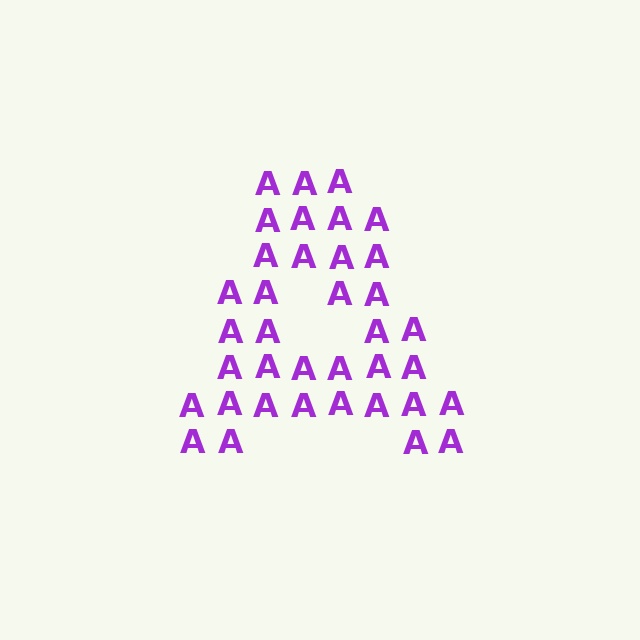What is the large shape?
The large shape is the letter A.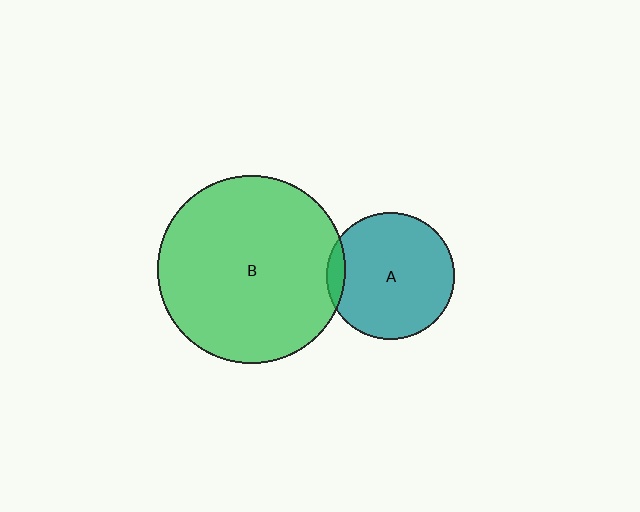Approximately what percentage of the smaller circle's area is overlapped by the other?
Approximately 5%.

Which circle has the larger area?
Circle B (green).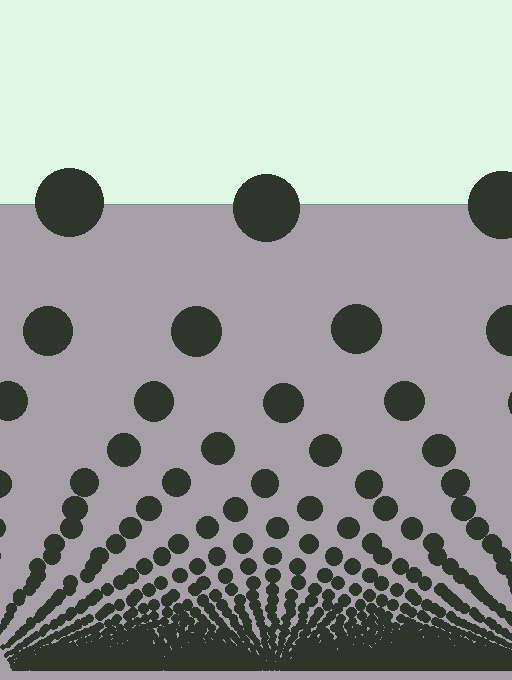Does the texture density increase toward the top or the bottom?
Density increases toward the bottom.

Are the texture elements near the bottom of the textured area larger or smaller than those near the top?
Smaller. The gradient is inverted — elements near the bottom are smaller and denser.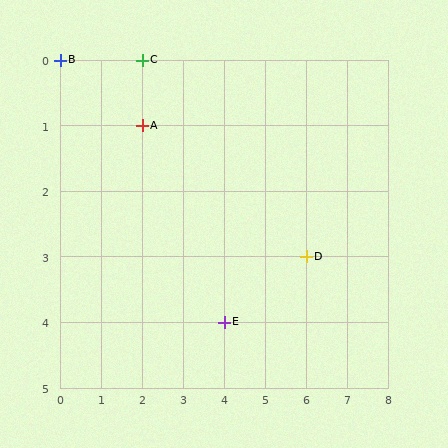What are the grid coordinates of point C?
Point C is at grid coordinates (2, 0).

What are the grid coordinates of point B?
Point B is at grid coordinates (0, 0).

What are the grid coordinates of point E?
Point E is at grid coordinates (4, 4).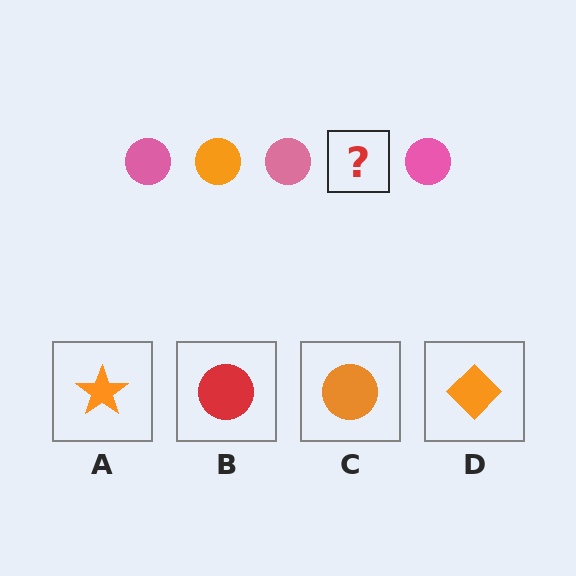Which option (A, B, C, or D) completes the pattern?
C.